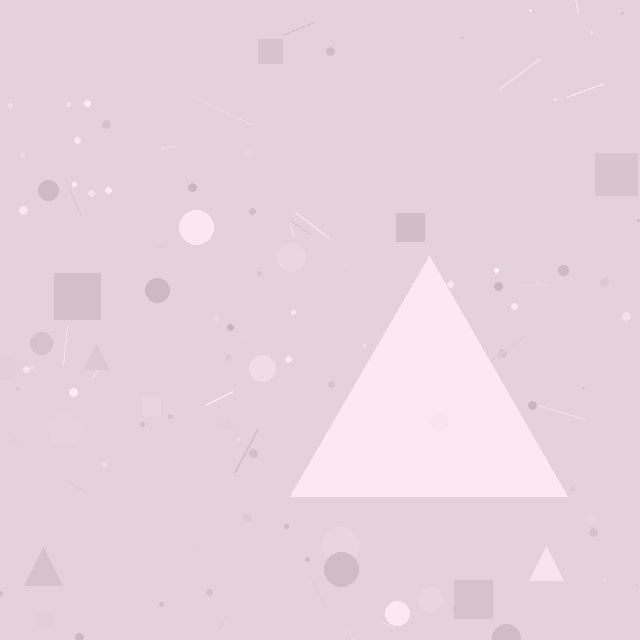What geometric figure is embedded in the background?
A triangle is embedded in the background.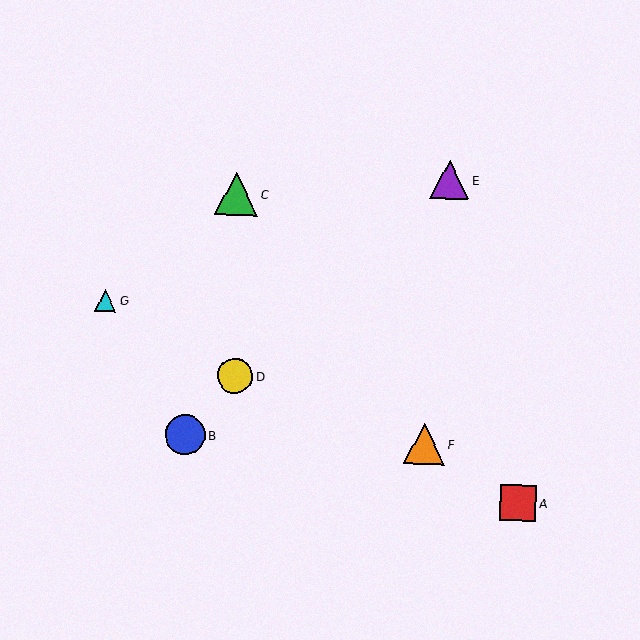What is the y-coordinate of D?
Object D is at y≈376.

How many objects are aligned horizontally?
2 objects (B, F) are aligned horizontally.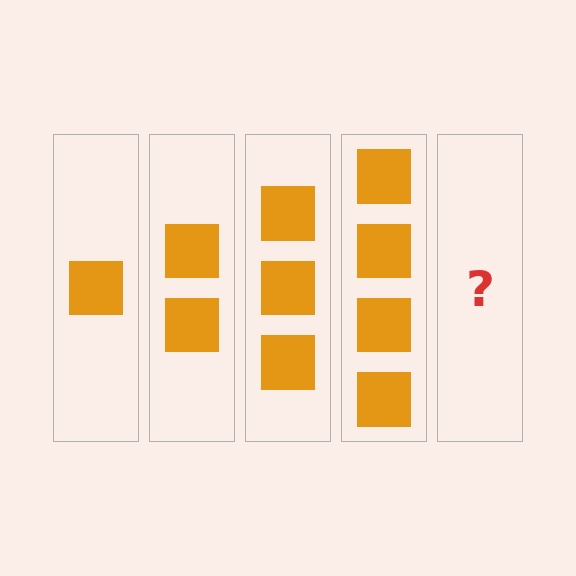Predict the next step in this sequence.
The next step is 5 squares.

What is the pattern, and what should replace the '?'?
The pattern is that each step adds one more square. The '?' should be 5 squares.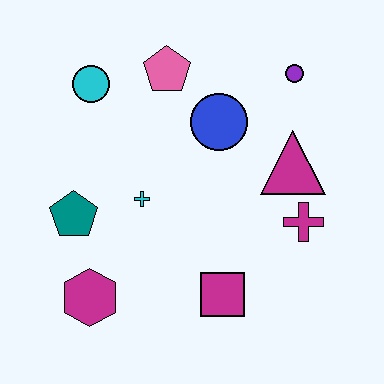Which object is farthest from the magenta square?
The cyan circle is farthest from the magenta square.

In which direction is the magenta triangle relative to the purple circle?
The magenta triangle is below the purple circle.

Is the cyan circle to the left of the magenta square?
Yes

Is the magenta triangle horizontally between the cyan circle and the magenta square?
No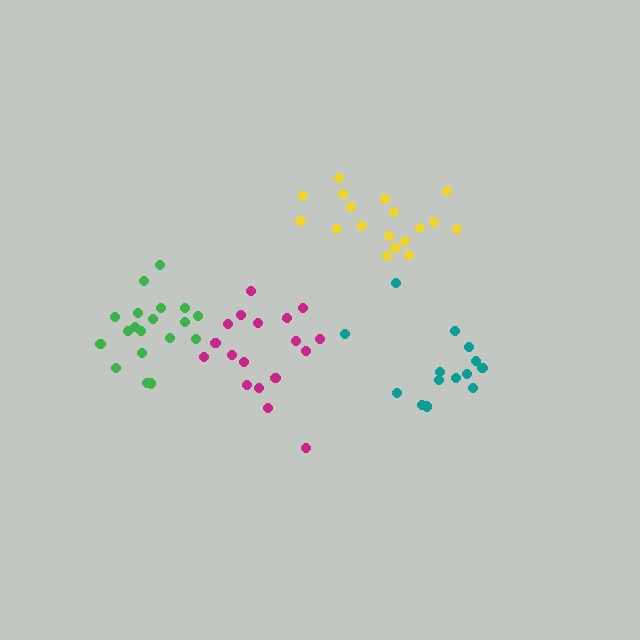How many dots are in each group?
Group 1: 19 dots, Group 2: 18 dots, Group 3: 18 dots, Group 4: 14 dots (69 total).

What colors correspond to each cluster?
The clusters are colored: green, magenta, yellow, teal.